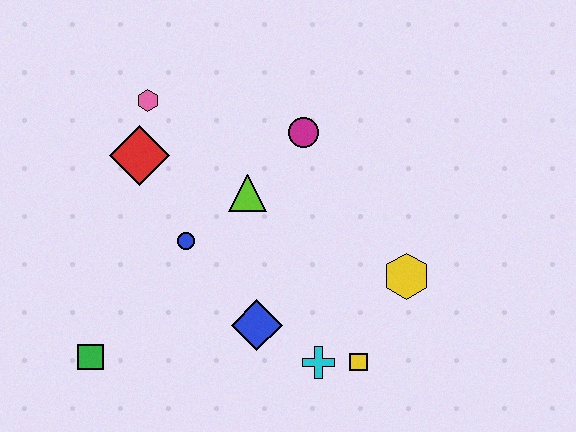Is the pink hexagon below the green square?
No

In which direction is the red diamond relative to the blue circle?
The red diamond is above the blue circle.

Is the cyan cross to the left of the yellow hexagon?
Yes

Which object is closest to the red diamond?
The pink hexagon is closest to the red diamond.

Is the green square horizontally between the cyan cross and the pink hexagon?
No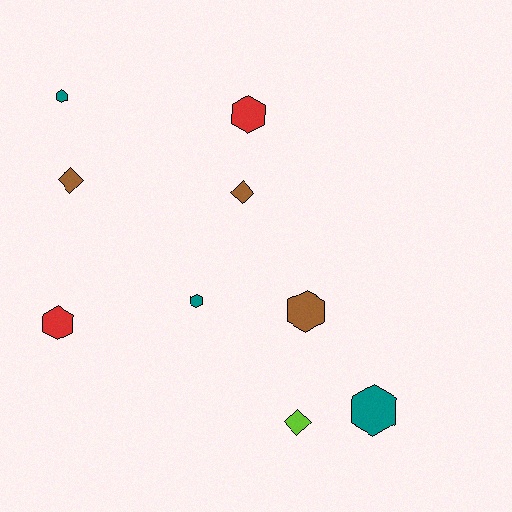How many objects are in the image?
There are 9 objects.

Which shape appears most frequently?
Hexagon, with 6 objects.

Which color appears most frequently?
Teal, with 3 objects.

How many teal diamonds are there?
There are no teal diamonds.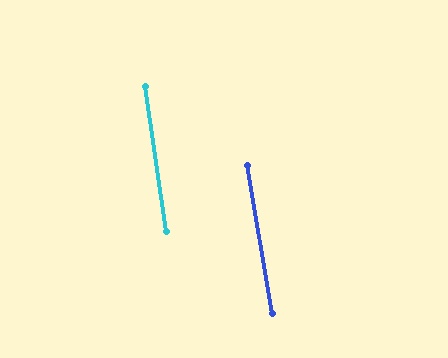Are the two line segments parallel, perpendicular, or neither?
Parallel — their directions differ by only 1.5°.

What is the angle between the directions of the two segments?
Approximately 2 degrees.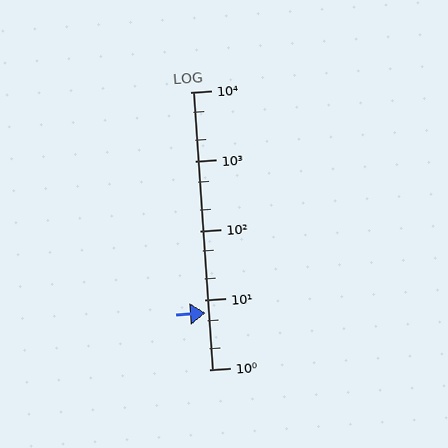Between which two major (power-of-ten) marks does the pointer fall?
The pointer is between 1 and 10.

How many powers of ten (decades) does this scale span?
The scale spans 4 decades, from 1 to 10000.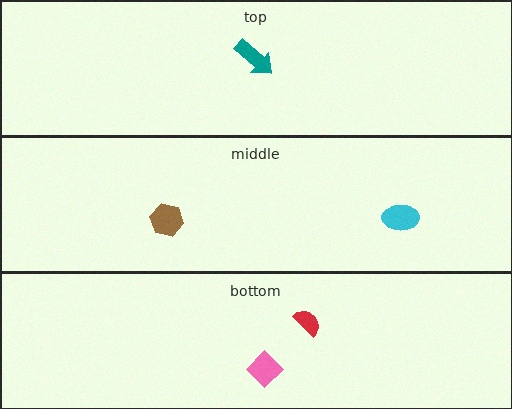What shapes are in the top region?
The teal arrow.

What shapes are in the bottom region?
The red semicircle, the pink diamond.